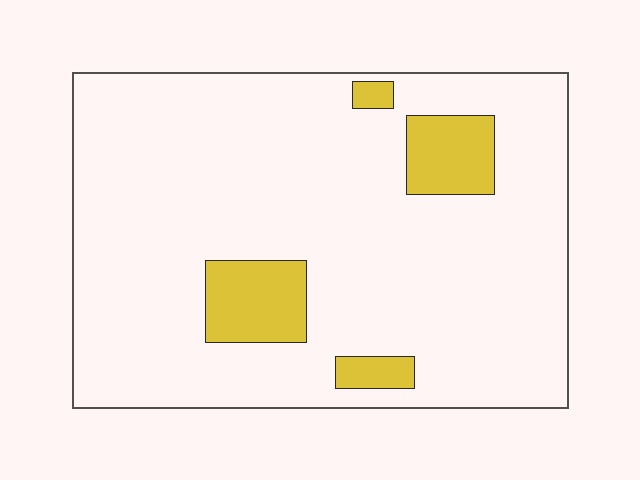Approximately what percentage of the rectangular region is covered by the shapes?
Approximately 10%.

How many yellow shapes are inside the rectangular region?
4.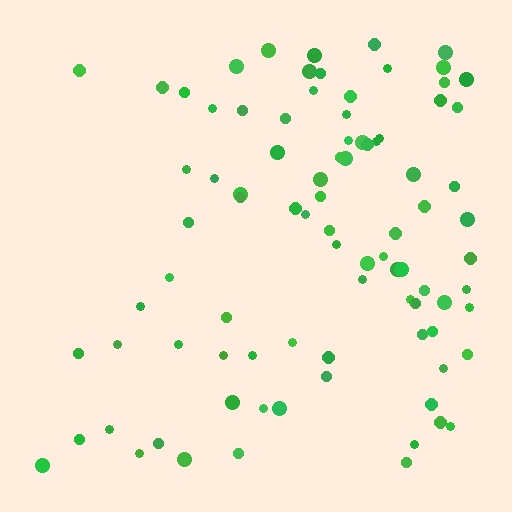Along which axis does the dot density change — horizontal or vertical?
Horizontal.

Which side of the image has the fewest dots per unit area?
The left.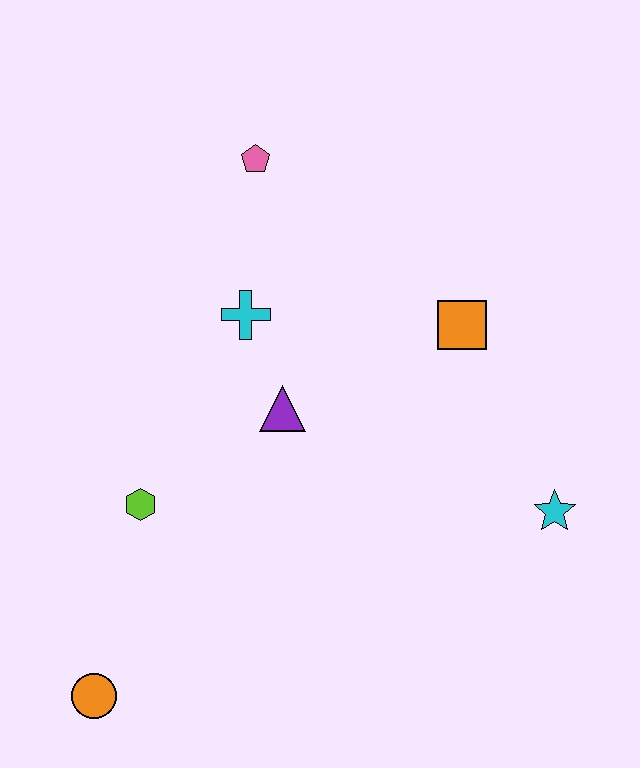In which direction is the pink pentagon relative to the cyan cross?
The pink pentagon is above the cyan cross.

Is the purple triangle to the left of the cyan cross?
No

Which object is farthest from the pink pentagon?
The orange circle is farthest from the pink pentagon.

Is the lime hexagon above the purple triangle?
No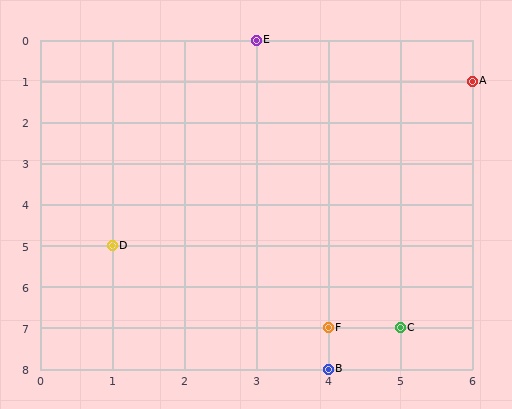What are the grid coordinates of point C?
Point C is at grid coordinates (5, 7).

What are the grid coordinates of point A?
Point A is at grid coordinates (6, 1).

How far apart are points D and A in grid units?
Points D and A are 5 columns and 4 rows apart (about 6.4 grid units diagonally).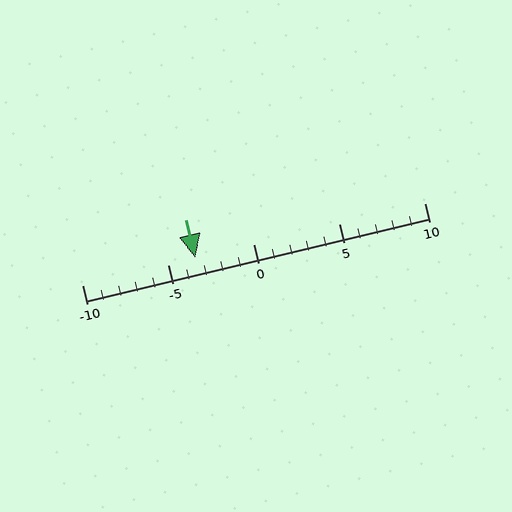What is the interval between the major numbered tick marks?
The major tick marks are spaced 5 units apart.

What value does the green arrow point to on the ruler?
The green arrow points to approximately -3.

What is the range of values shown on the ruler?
The ruler shows values from -10 to 10.